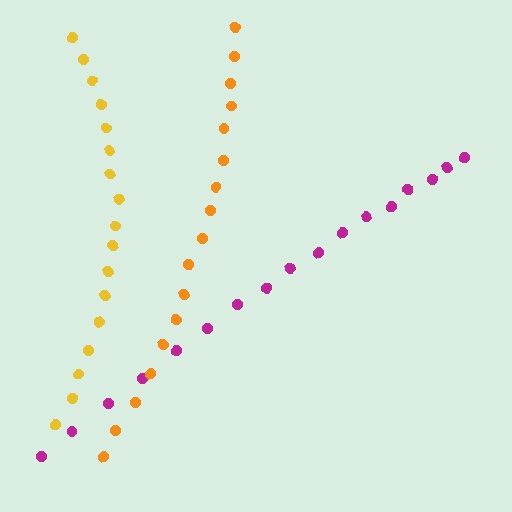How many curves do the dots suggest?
There are 3 distinct paths.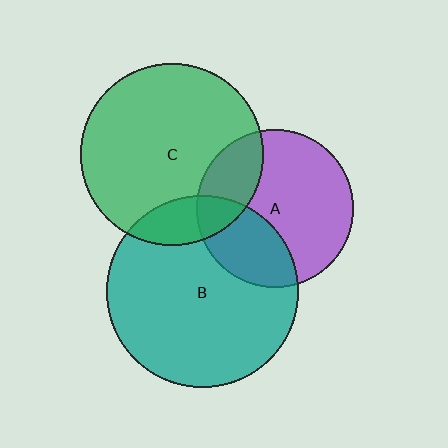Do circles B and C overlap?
Yes.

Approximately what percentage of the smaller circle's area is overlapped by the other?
Approximately 15%.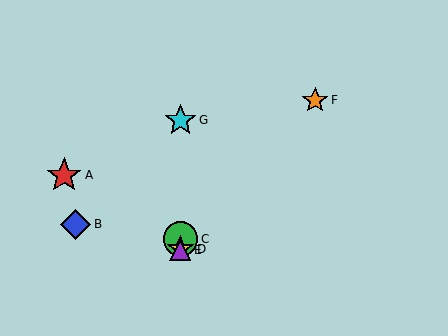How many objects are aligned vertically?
4 objects (C, D, E, G) are aligned vertically.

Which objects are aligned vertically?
Objects C, D, E, G are aligned vertically.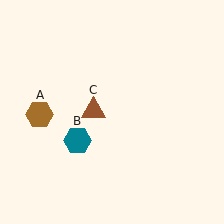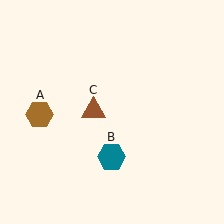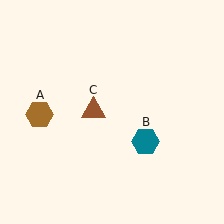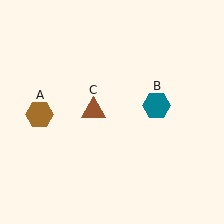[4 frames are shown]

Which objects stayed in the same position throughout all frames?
Brown hexagon (object A) and brown triangle (object C) remained stationary.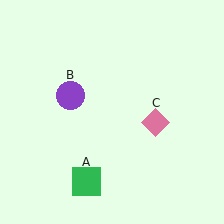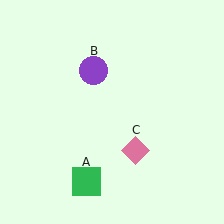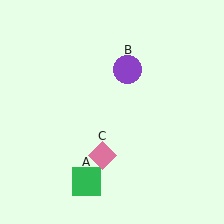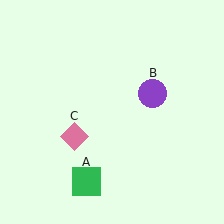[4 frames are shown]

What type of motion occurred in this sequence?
The purple circle (object B), pink diamond (object C) rotated clockwise around the center of the scene.